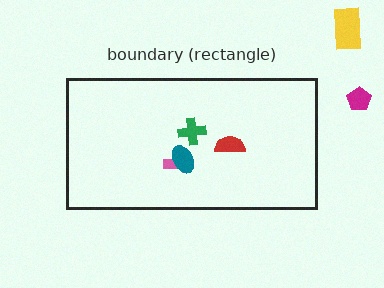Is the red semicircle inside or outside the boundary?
Inside.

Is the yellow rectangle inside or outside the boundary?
Outside.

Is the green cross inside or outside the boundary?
Inside.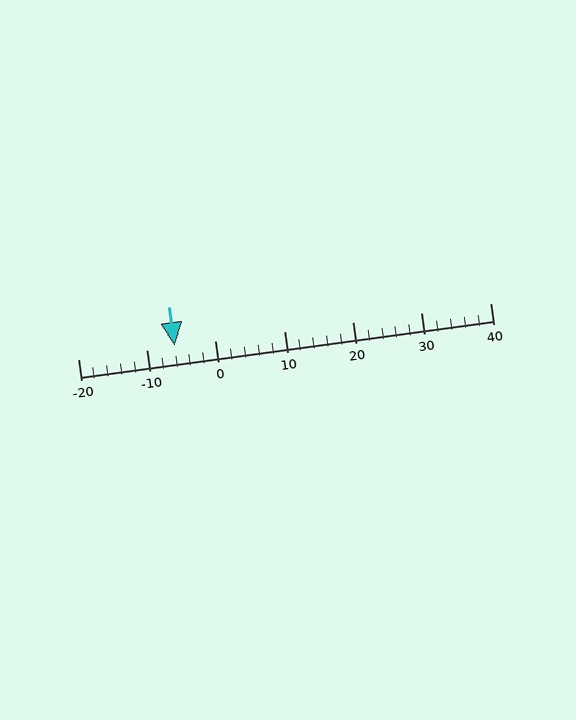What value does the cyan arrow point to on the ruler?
The cyan arrow points to approximately -6.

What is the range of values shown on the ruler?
The ruler shows values from -20 to 40.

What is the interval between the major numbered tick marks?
The major tick marks are spaced 10 units apart.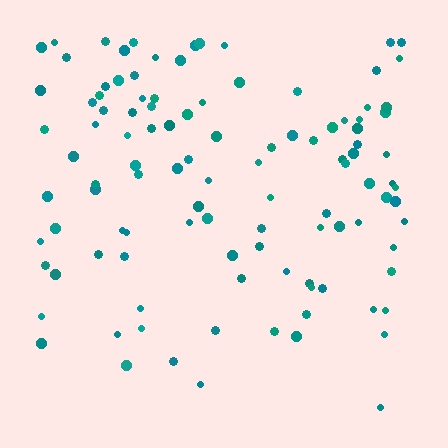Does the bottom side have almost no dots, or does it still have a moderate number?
Still a moderate number, just noticeably fewer than the top.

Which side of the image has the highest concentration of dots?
The top.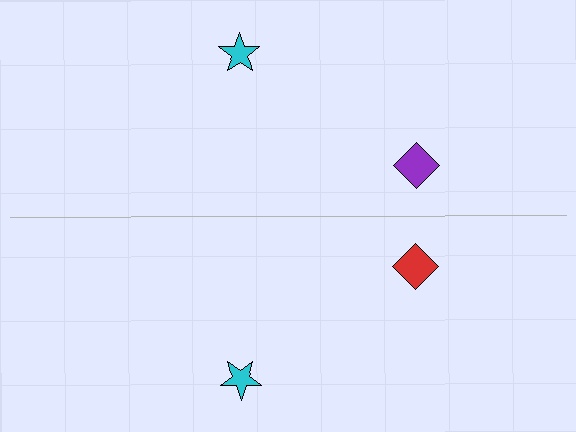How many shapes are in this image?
There are 4 shapes in this image.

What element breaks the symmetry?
The red diamond on the bottom side breaks the symmetry — its mirror counterpart is purple.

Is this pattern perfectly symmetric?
No, the pattern is not perfectly symmetric. The red diamond on the bottom side breaks the symmetry — its mirror counterpart is purple.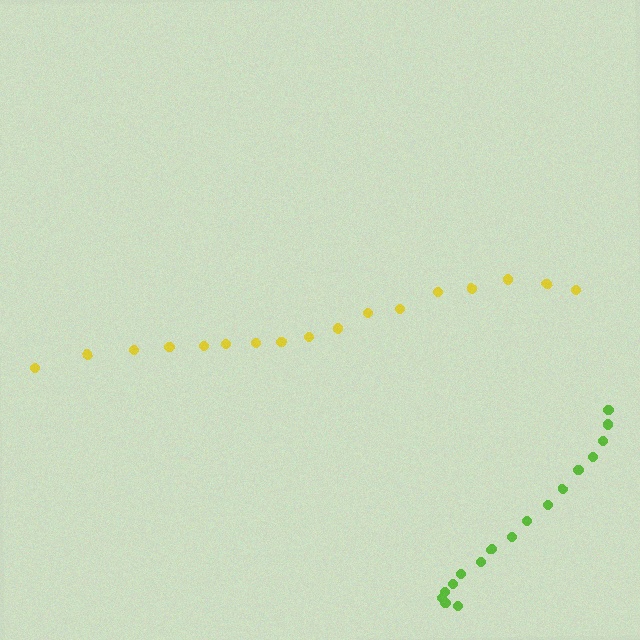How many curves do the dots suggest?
There are 2 distinct paths.